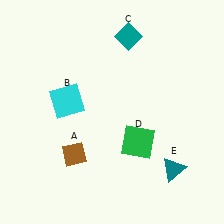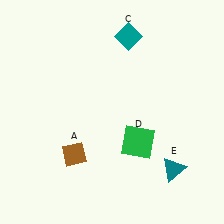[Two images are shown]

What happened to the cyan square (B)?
The cyan square (B) was removed in Image 2. It was in the top-left area of Image 1.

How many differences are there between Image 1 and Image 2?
There is 1 difference between the two images.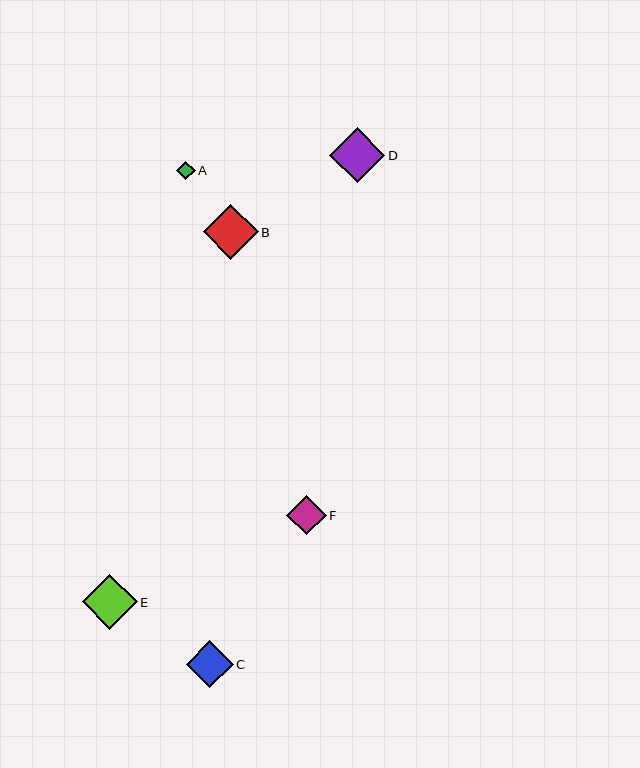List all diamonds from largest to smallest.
From largest to smallest: E, D, B, C, F, A.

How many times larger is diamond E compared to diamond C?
Diamond E is approximately 1.2 times the size of diamond C.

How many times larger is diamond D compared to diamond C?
Diamond D is approximately 1.2 times the size of diamond C.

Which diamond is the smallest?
Diamond A is the smallest with a size of approximately 19 pixels.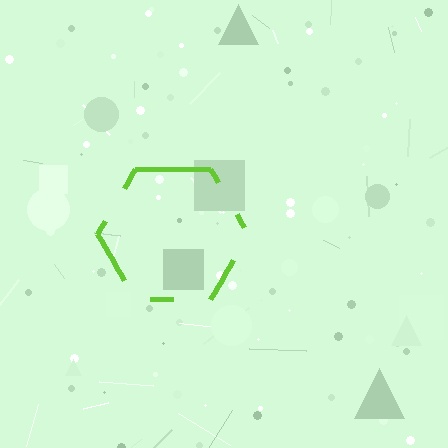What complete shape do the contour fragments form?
The contour fragments form a hexagon.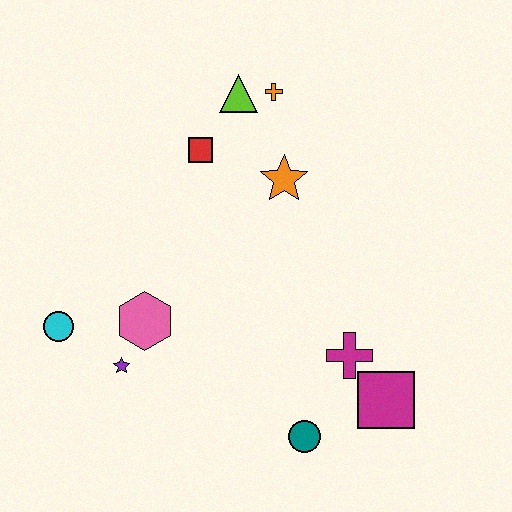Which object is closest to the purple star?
The pink hexagon is closest to the purple star.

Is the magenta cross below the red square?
Yes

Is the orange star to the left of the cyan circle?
No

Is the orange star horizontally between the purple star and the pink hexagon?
No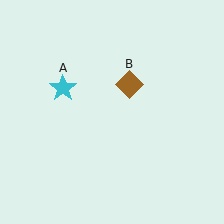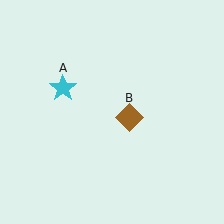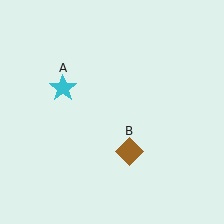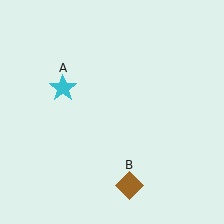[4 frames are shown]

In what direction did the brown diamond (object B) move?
The brown diamond (object B) moved down.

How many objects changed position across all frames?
1 object changed position: brown diamond (object B).